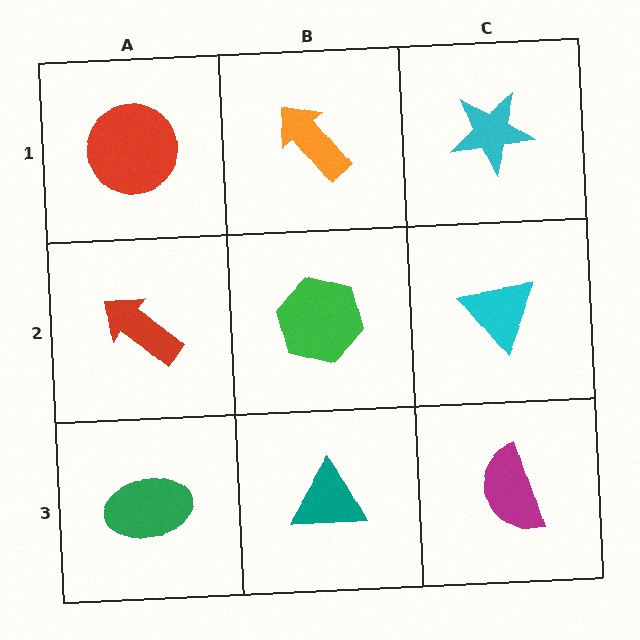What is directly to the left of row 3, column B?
A green ellipse.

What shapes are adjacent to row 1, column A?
A red arrow (row 2, column A), an orange arrow (row 1, column B).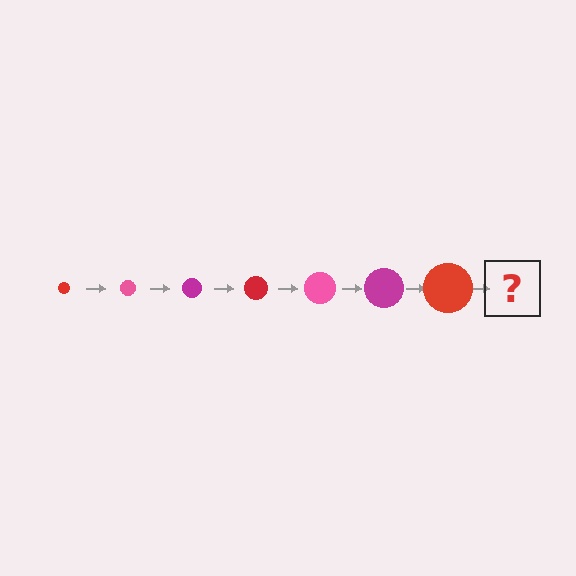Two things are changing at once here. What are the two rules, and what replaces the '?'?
The two rules are that the circle grows larger each step and the color cycles through red, pink, and magenta. The '?' should be a pink circle, larger than the previous one.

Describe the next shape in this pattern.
It should be a pink circle, larger than the previous one.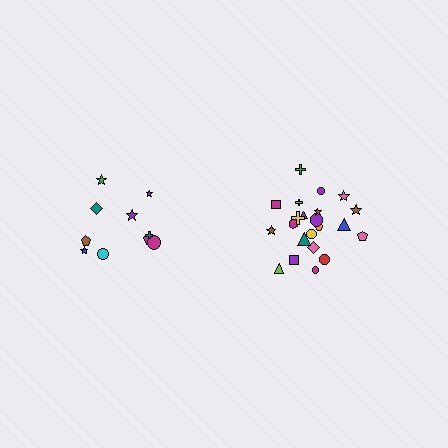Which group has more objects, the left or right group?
The right group.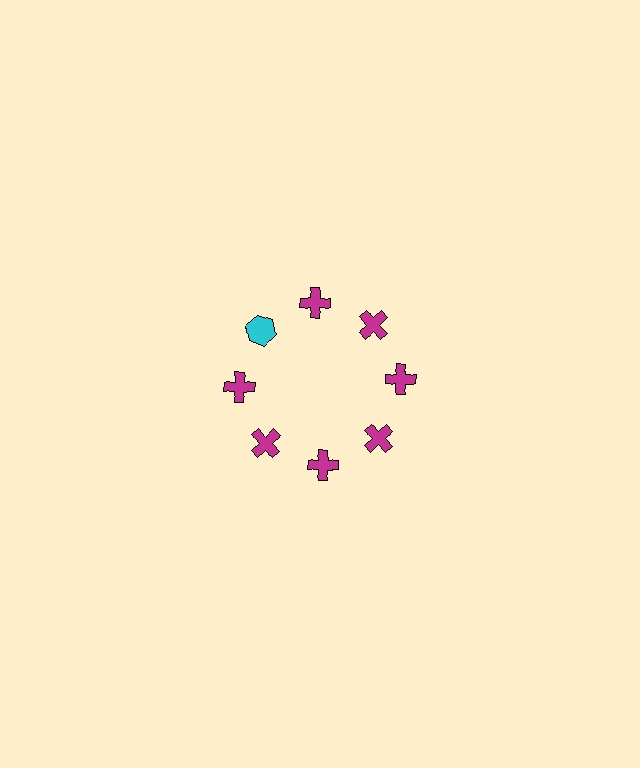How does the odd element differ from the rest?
It differs in both color (cyan instead of magenta) and shape (hexagon instead of cross).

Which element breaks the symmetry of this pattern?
The cyan hexagon at roughly the 10 o'clock position breaks the symmetry. All other shapes are magenta crosses.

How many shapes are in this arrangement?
There are 8 shapes arranged in a ring pattern.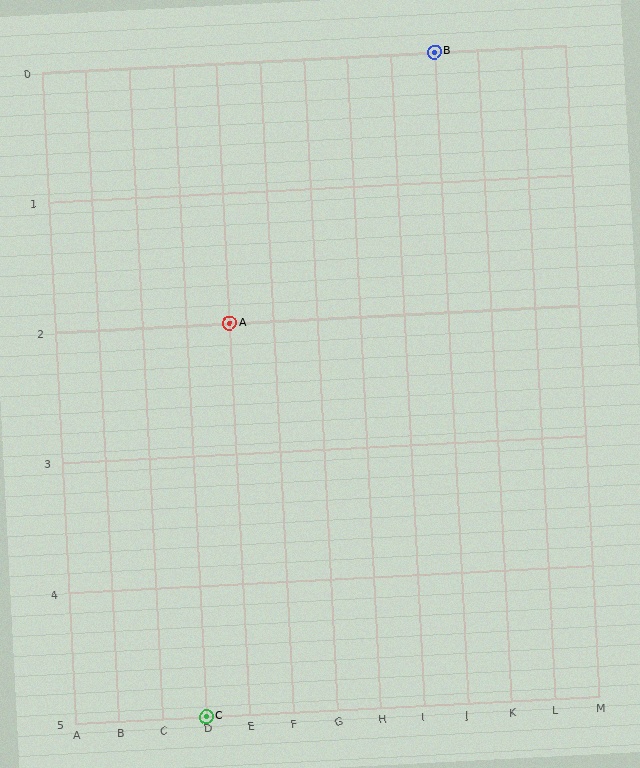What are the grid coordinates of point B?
Point B is at grid coordinates (J, 0).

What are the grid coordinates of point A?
Point A is at grid coordinates (E, 2).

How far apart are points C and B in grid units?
Points C and B are 6 columns and 5 rows apart (about 7.8 grid units diagonally).